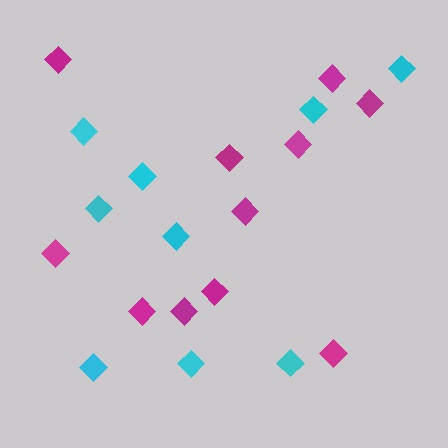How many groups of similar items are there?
There are 2 groups: one group of magenta diamonds (11) and one group of cyan diamonds (9).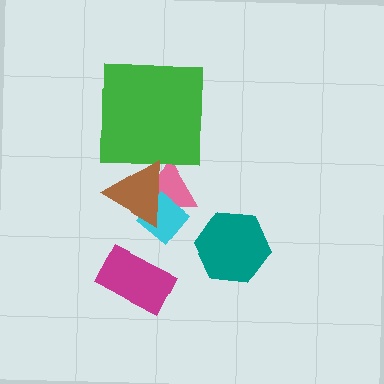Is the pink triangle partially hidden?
Yes, it is partially covered by another shape.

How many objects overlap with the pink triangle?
2 objects overlap with the pink triangle.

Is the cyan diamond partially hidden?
Yes, it is partially covered by another shape.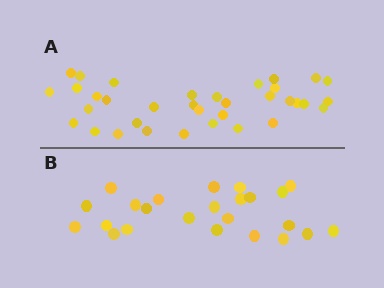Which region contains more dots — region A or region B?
Region A (the top region) has more dots.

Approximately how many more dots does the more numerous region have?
Region A has roughly 12 or so more dots than region B.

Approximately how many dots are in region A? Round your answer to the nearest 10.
About 40 dots. (The exact count is 35, which rounds to 40.)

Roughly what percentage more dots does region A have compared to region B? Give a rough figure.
About 45% more.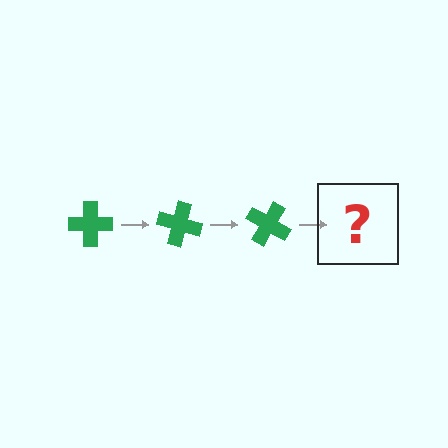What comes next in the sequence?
The next element should be a green cross rotated 45 degrees.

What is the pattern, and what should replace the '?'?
The pattern is that the cross rotates 15 degrees each step. The '?' should be a green cross rotated 45 degrees.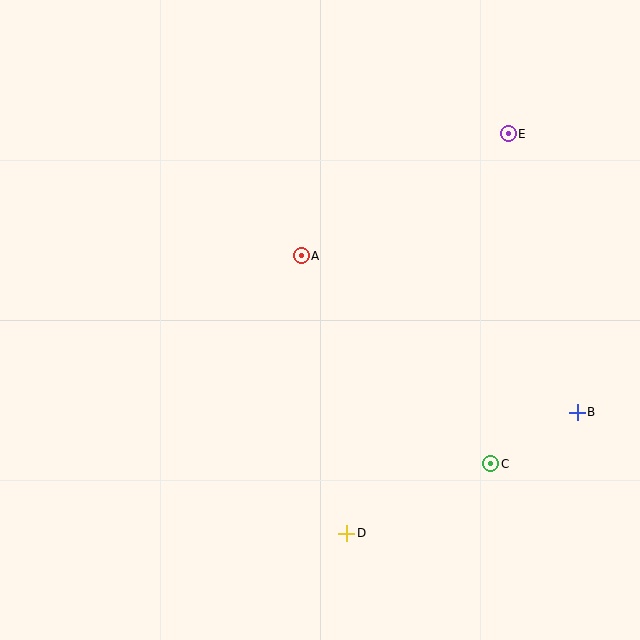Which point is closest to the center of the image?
Point A at (301, 256) is closest to the center.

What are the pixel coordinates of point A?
Point A is at (301, 256).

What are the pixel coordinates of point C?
Point C is at (491, 464).